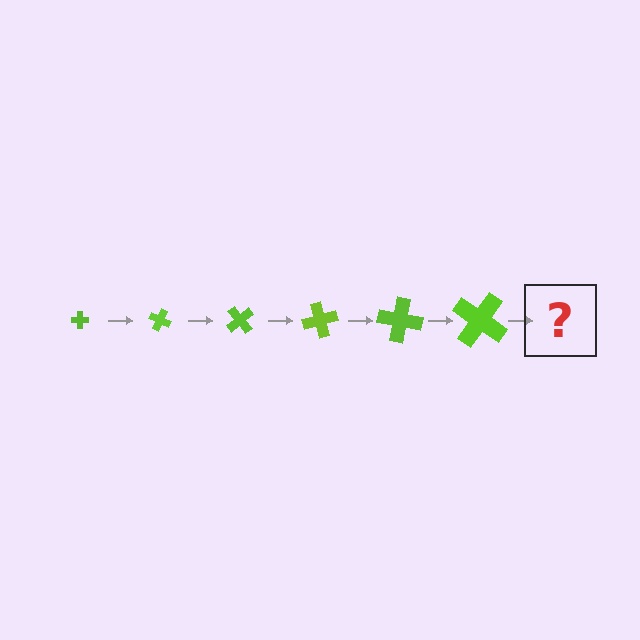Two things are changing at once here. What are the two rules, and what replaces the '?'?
The two rules are that the cross grows larger each step and it rotates 25 degrees each step. The '?' should be a cross, larger than the previous one and rotated 150 degrees from the start.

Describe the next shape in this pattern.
It should be a cross, larger than the previous one and rotated 150 degrees from the start.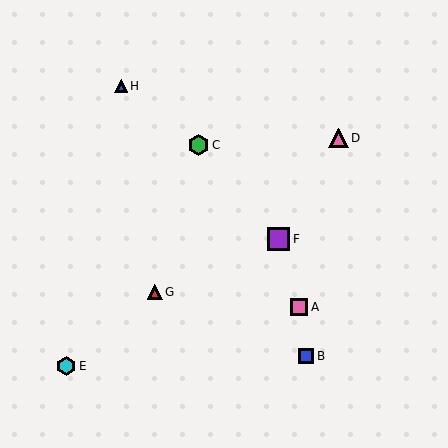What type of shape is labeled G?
Shape G is a red triangle.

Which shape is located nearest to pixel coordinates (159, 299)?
The red triangle (labeled G) at (155, 292) is nearest to that location.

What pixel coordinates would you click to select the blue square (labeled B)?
Click at (306, 356) to select the blue square B.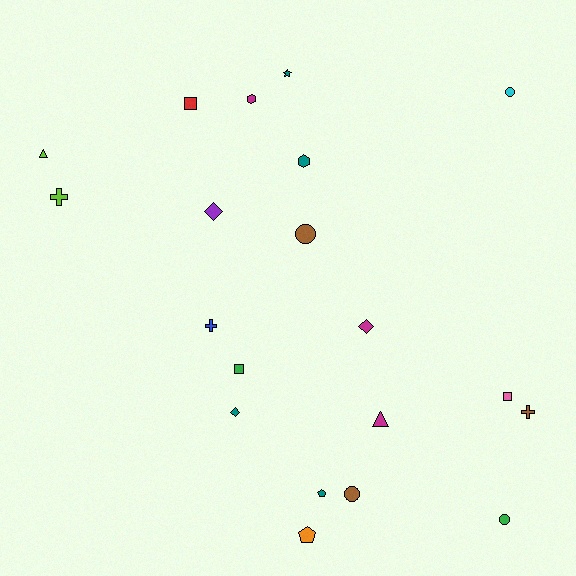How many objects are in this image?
There are 20 objects.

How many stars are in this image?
There is 1 star.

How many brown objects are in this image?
There are 3 brown objects.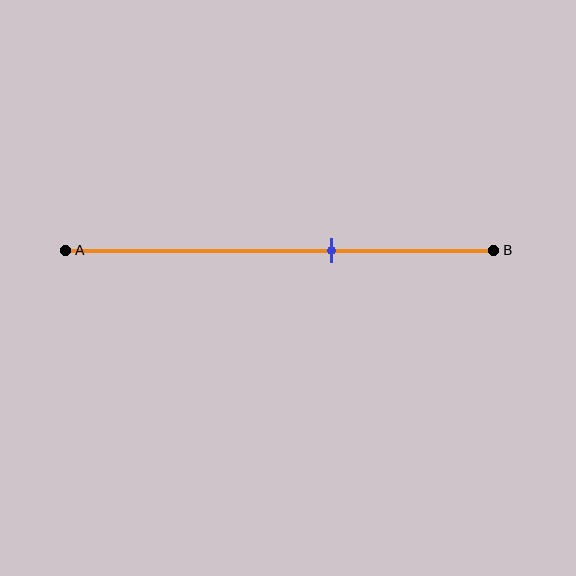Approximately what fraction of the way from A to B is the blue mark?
The blue mark is approximately 60% of the way from A to B.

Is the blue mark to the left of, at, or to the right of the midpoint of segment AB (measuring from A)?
The blue mark is to the right of the midpoint of segment AB.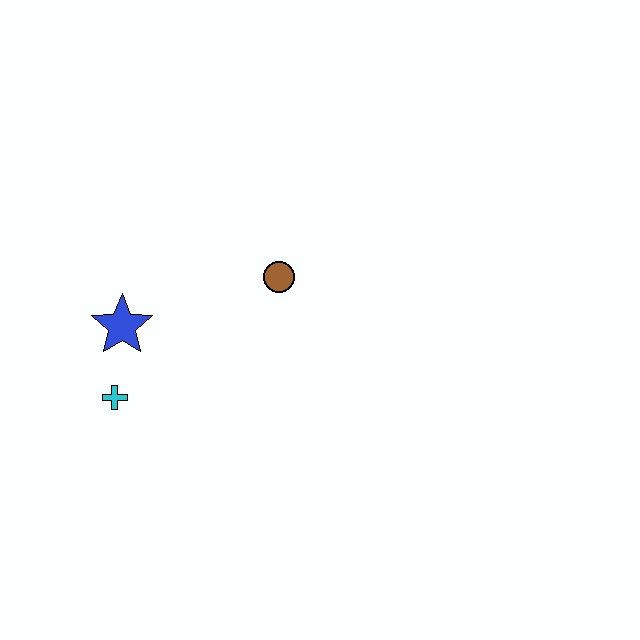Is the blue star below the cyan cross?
No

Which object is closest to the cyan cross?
The blue star is closest to the cyan cross.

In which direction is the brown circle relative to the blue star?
The brown circle is to the right of the blue star.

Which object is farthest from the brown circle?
The cyan cross is farthest from the brown circle.